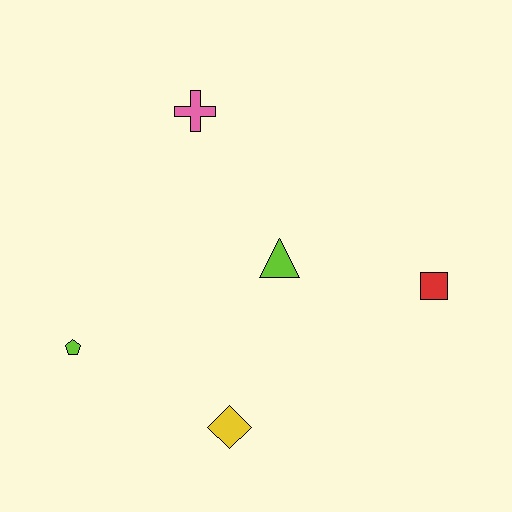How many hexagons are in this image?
There are no hexagons.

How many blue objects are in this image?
There are no blue objects.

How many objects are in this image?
There are 5 objects.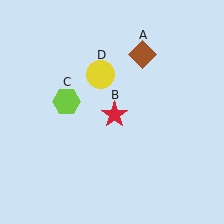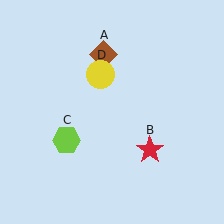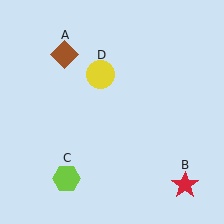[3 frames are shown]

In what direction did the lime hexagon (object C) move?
The lime hexagon (object C) moved down.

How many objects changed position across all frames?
3 objects changed position: brown diamond (object A), red star (object B), lime hexagon (object C).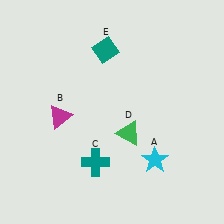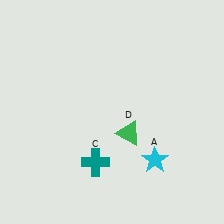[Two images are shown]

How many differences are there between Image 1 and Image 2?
There are 2 differences between the two images.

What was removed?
The magenta triangle (B), the teal diamond (E) were removed in Image 2.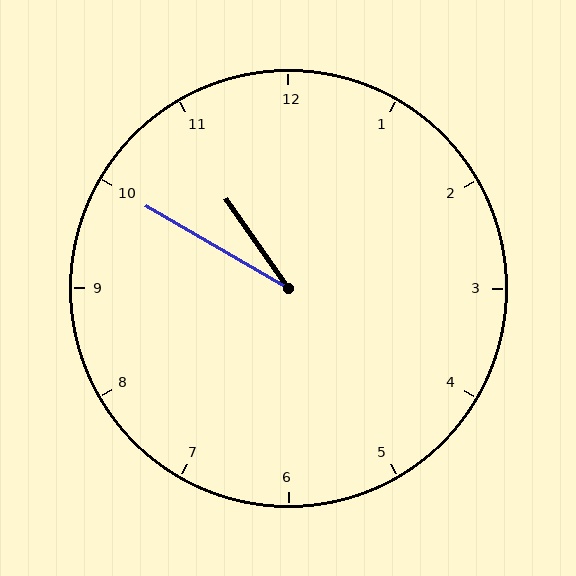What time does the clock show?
10:50.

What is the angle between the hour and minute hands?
Approximately 25 degrees.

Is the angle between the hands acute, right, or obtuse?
It is acute.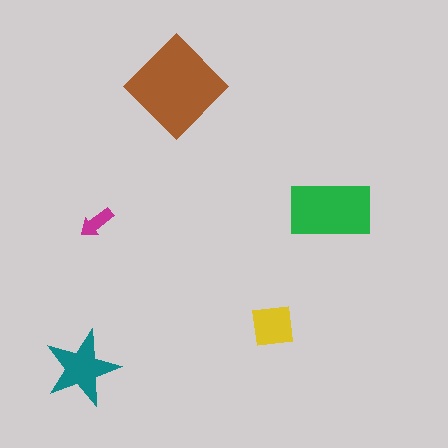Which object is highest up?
The brown diamond is topmost.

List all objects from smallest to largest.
The magenta arrow, the yellow square, the teal star, the green rectangle, the brown diamond.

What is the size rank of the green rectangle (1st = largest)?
2nd.